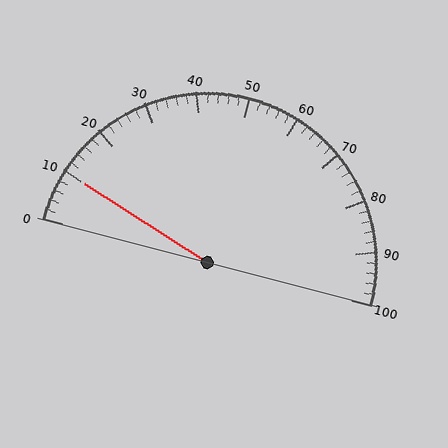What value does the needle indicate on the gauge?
The needle indicates approximately 10.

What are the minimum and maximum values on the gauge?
The gauge ranges from 0 to 100.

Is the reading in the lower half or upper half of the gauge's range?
The reading is in the lower half of the range (0 to 100).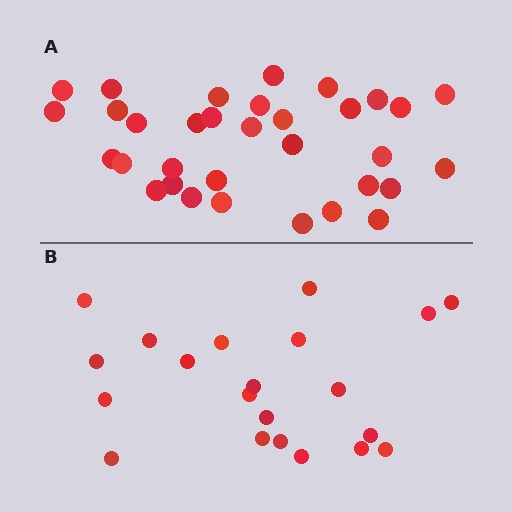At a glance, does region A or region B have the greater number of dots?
Region A (the top region) has more dots.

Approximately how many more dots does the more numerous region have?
Region A has roughly 12 or so more dots than region B.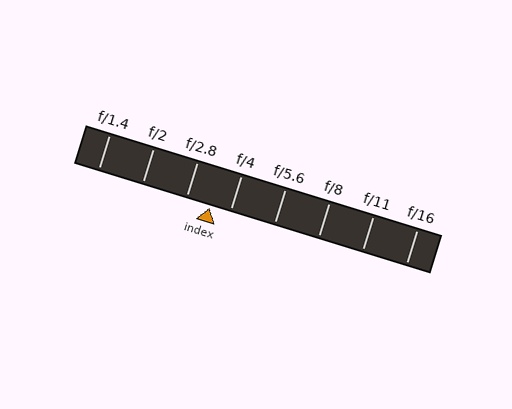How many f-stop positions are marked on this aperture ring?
There are 8 f-stop positions marked.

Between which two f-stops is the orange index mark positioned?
The index mark is between f/2.8 and f/4.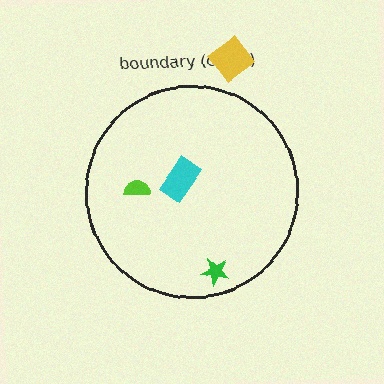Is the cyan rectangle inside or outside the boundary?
Inside.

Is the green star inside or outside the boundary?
Inside.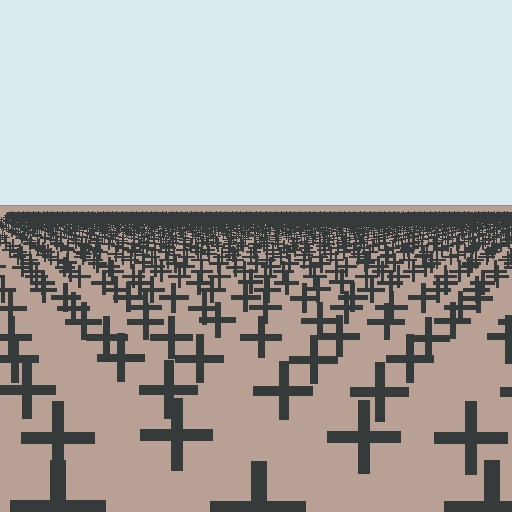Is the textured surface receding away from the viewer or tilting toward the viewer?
The surface is receding away from the viewer. Texture elements get smaller and denser toward the top.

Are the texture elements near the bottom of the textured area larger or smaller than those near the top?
Larger. Near the bottom, elements are closer to the viewer and appear at a bigger on-screen size.